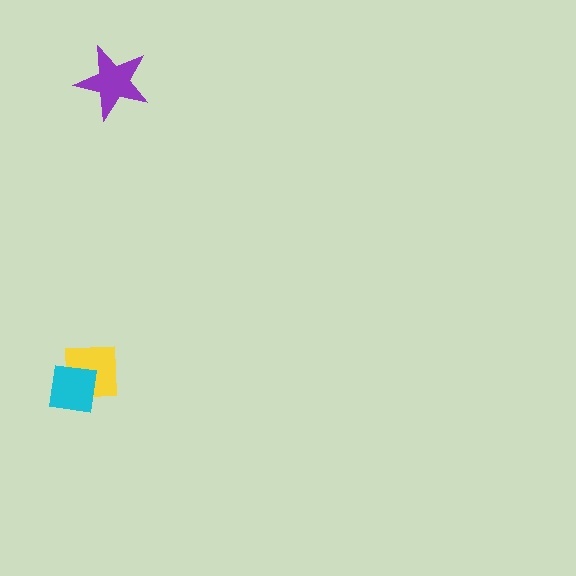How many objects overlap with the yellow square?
1 object overlaps with the yellow square.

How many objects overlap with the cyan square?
1 object overlaps with the cyan square.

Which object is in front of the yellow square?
The cyan square is in front of the yellow square.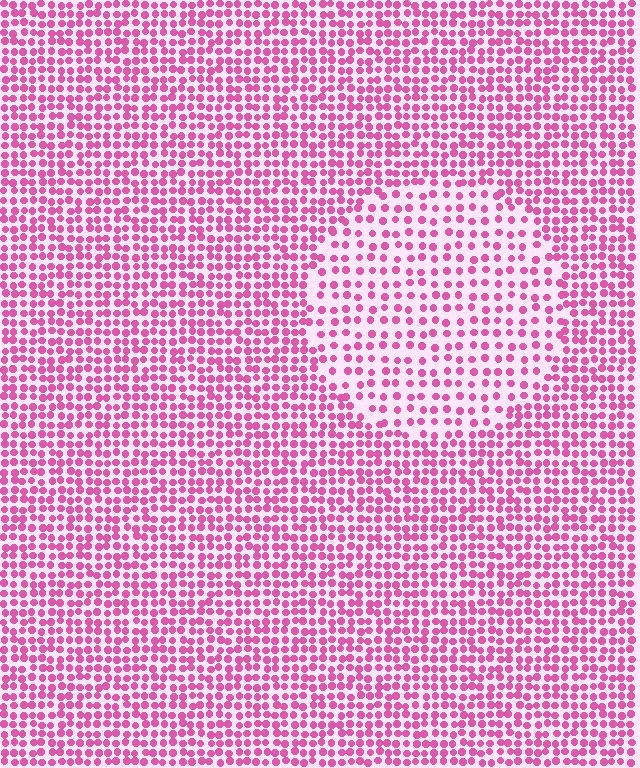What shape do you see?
I see a circle.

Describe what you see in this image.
The image contains small pink elements arranged at two different densities. A circle-shaped region is visible where the elements are less densely packed than the surrounding area.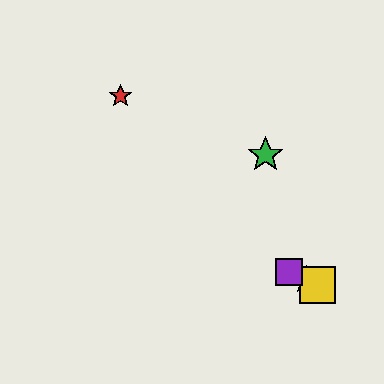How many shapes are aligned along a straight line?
3 shapes (the blue star, the yellow square, the purple square) are aligned along a straight line.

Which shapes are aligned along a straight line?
The blue star, the yellow square, the purple square are aligned along a straight line.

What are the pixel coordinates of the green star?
The green star is at (266, 155).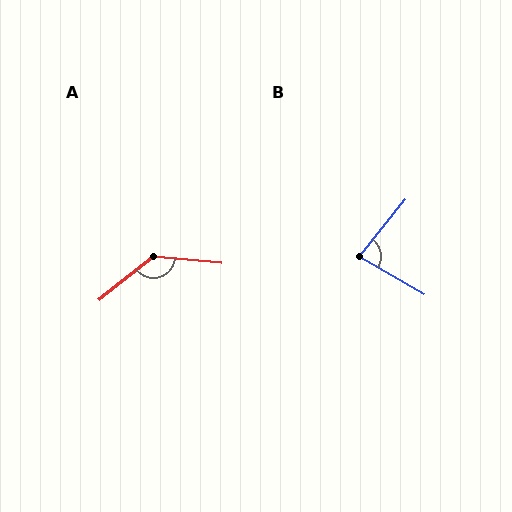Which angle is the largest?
A, at approximately 136 degrees.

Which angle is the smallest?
B, at approximately 81 degrees.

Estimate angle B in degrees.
Approximately 81 degrees.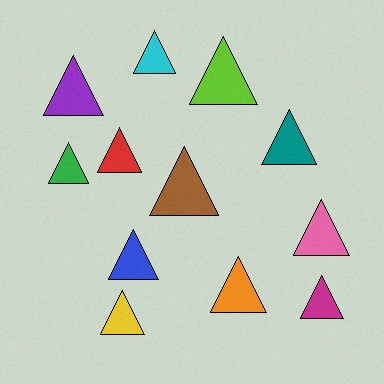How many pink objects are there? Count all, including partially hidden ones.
There is 1 pink object.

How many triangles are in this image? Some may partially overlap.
There are 12 triangles.